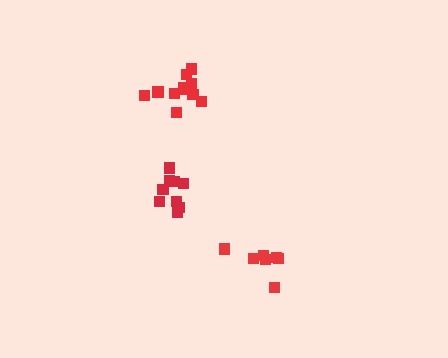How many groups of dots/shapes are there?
There are 3 groups.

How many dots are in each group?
Group 1: 7 dots, Group 2: 11 dots, Group 3: 9 dots (27 total).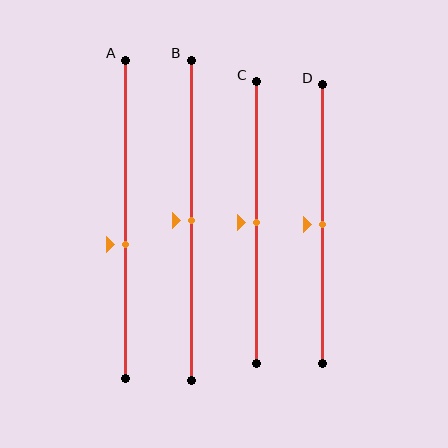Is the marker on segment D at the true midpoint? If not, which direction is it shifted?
Yes, the marker on segment D is at the true midpoint.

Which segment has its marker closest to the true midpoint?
Segment B has its marker closest to the true midpoint.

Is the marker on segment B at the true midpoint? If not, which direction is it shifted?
Yes, the marker on segment B is at the true midpoint.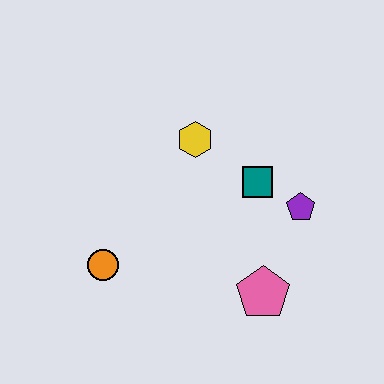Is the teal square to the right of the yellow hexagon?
Yes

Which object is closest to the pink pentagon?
The purple pentagon is closest to the pink pentagon.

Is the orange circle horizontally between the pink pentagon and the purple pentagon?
No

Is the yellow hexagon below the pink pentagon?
No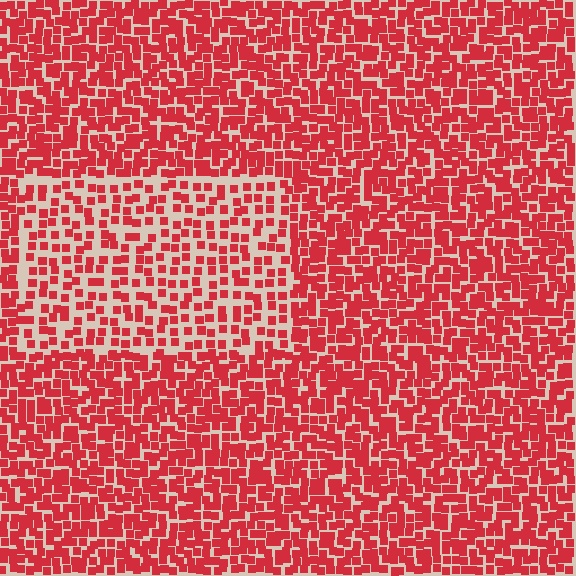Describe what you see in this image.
The image contains small red elements arranged at two different densities. A rectangle-shaped region is visible where the elements are less densely packed than the surrounding area.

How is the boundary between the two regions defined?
The boundary is defined by a change in element density (approximately 1.9x ratio). All elements are the same color, size, and shape.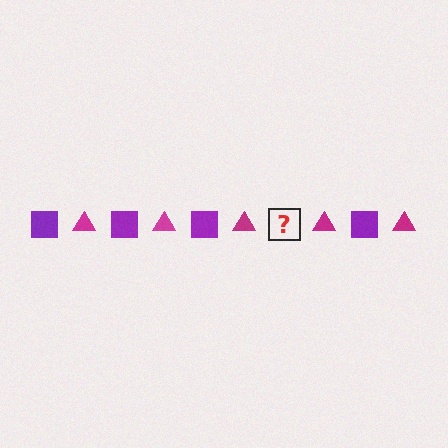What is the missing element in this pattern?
The missing element is a purple square.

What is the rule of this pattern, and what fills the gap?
The rule is that the pattern alternates between purple square and magenta triangle. The gap should be filled with a purple square.